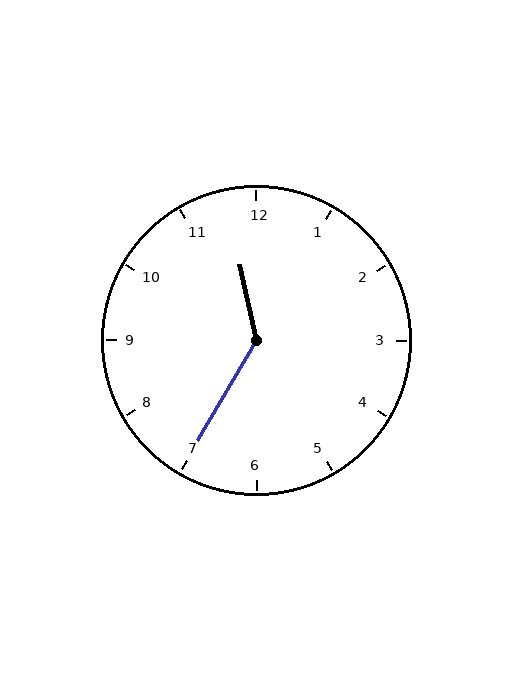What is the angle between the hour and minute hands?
Approximately 138 degrees.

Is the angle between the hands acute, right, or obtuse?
It is obtuse.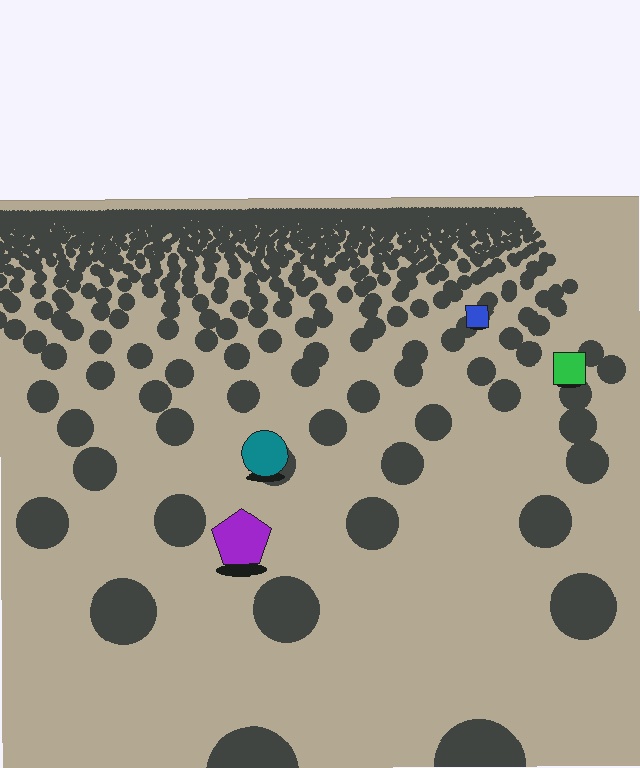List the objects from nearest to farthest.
From nearest to farthest: the purple pentagon, the teal circle, the green square, the blue square.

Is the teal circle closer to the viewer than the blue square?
Yes. The teal circle is closer — you can tell from the texture gradient: the ground texture is coarser near it.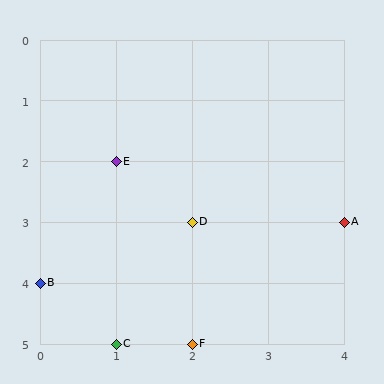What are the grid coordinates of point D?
Point D is at grid coordinates (2, 3).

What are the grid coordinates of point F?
Point F is at grid coordinates (2, 5).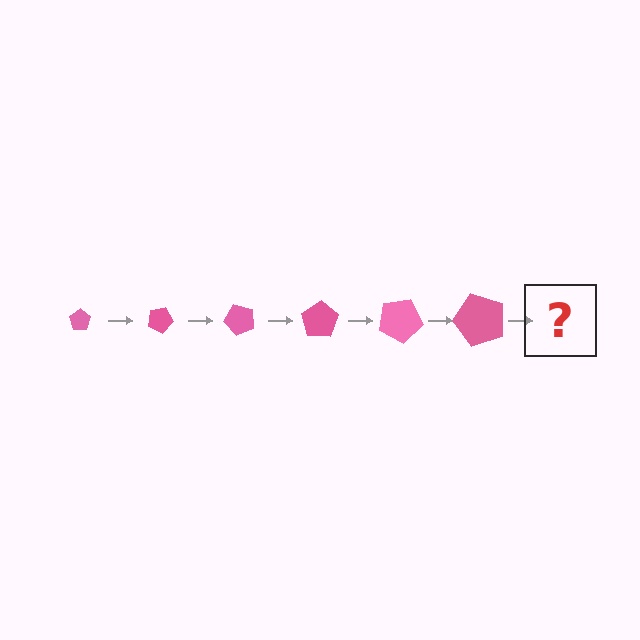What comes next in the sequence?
The next element should be a pentagon, larger than the previous one and rotated 150 degrees from the start.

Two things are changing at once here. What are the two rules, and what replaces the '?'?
The two rules are that the pentagon grows larger each step and it rotates 25 degrees each step. The '?' should be a pentagon, larger than the previous one and rotated 150 degrees from the start.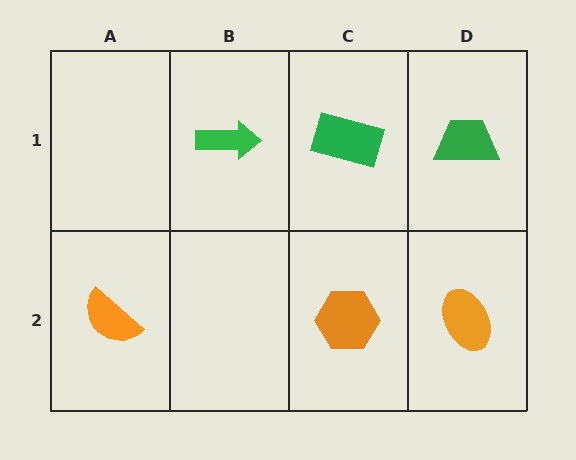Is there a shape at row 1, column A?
No, that cell is empty.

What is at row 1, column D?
A green trapezoid.